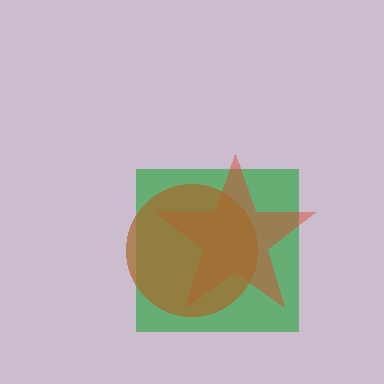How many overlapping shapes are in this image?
There are 3 overlapping shapes in the image.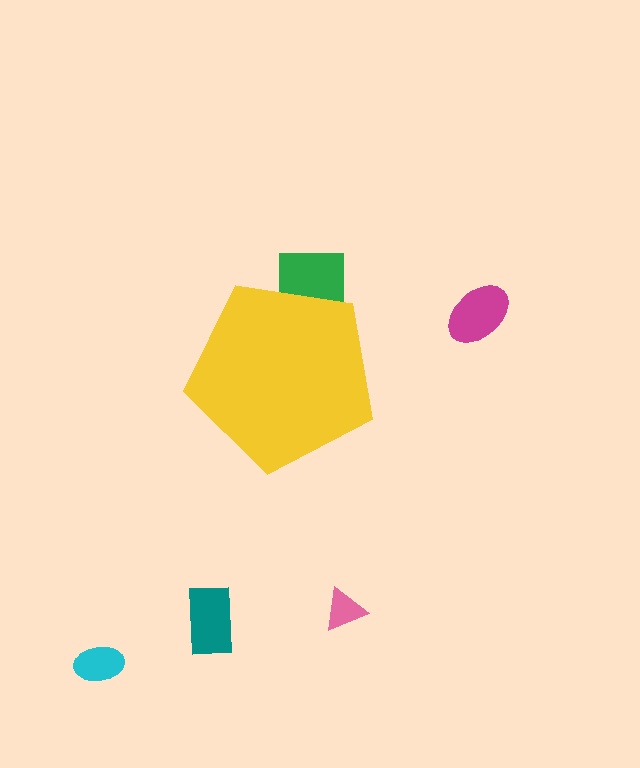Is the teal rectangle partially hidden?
No, the teal rectangle is fully visible.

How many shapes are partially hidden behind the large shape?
1 shape is partially hidden.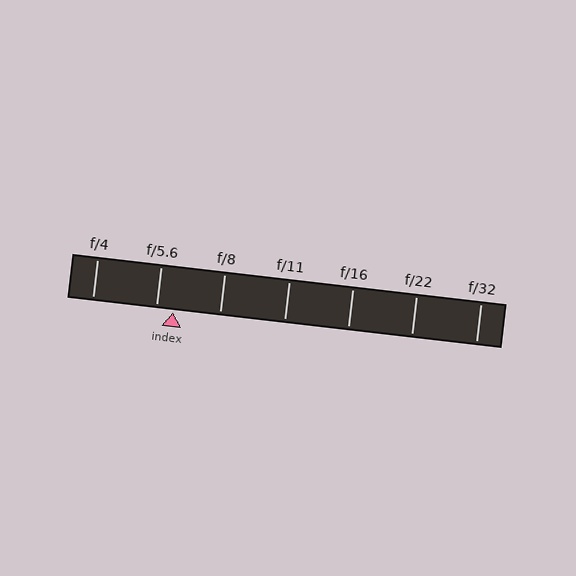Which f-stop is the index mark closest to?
The index mark is closest to f/5.6.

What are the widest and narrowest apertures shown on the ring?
The widest aperture shown is f/4 and the narrowest is f/32.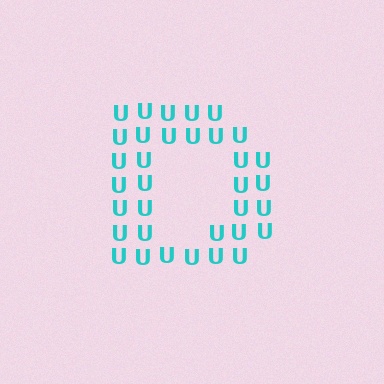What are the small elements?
The small elements are letter U's.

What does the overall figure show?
The overall figure shows the letter D.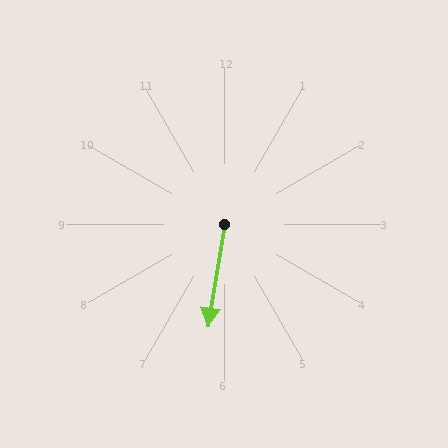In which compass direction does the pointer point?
South.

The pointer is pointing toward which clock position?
Roughly 6 o'clock.